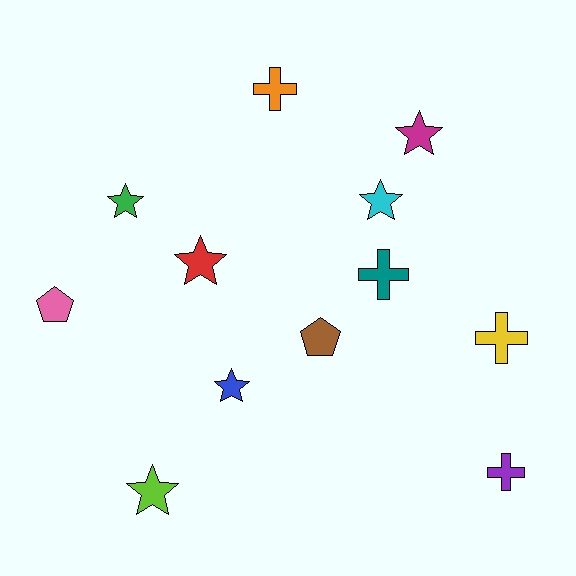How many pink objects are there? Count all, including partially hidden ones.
There is 1 pink object.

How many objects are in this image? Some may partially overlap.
There are 12 objects.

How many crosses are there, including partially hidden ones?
There are 4 crosses.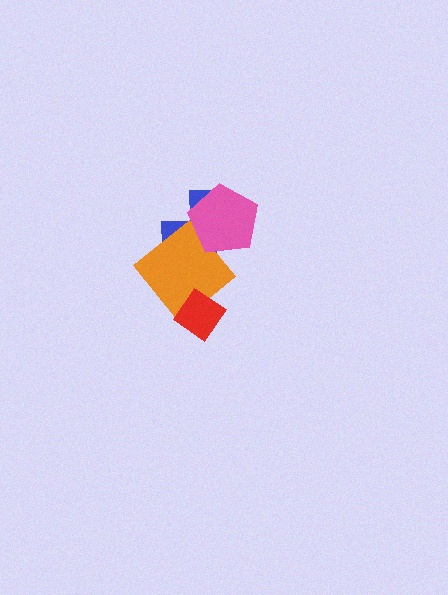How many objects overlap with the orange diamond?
3 objects overlap with the orange diamond.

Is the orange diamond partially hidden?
Yes, it is partially covered by another shape.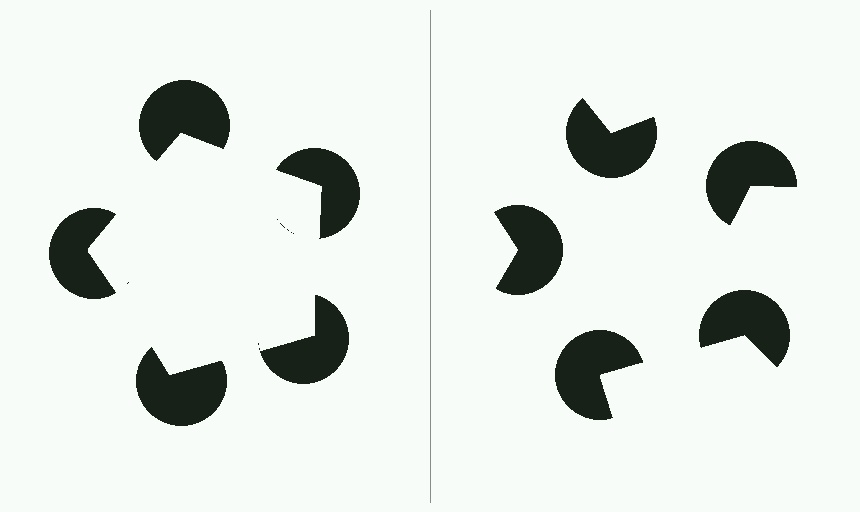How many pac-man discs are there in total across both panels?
10 — 5 on each side.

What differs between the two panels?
The pac-man discs are positioned identically on both sides; only the wedge orientations differ. On the left they align to a pentagon; on the right they are misaligned.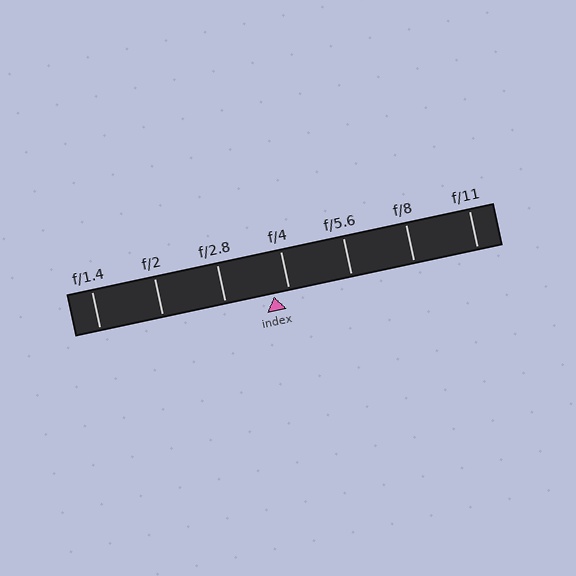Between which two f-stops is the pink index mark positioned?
The index mark is between f/2.8 and f/4.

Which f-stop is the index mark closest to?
The index mark is closest to f/4.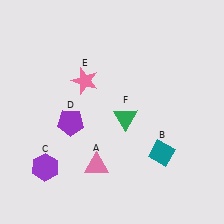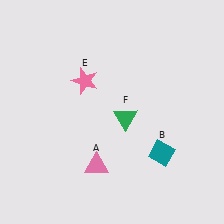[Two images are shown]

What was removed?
The purple hexagon (C), the purple pentagon (D) were removed in Image 2.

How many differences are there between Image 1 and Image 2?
There are 2 differences between the two images.